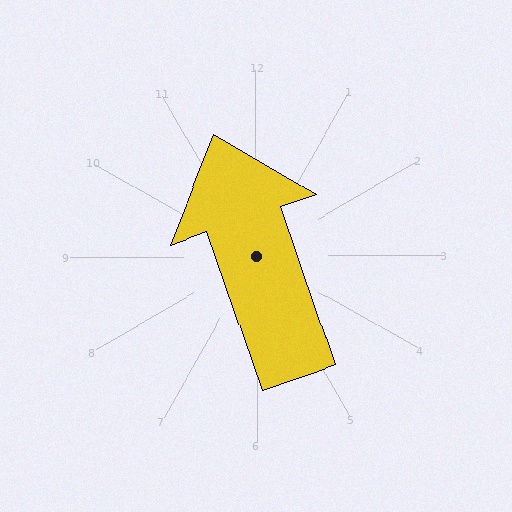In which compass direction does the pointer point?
North.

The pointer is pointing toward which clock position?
Roughly 11 o'clock.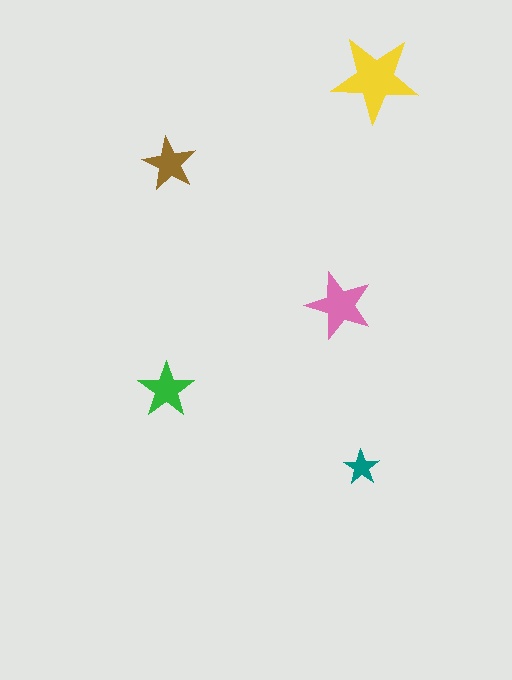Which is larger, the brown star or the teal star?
The brown one.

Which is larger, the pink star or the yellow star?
The yellow one.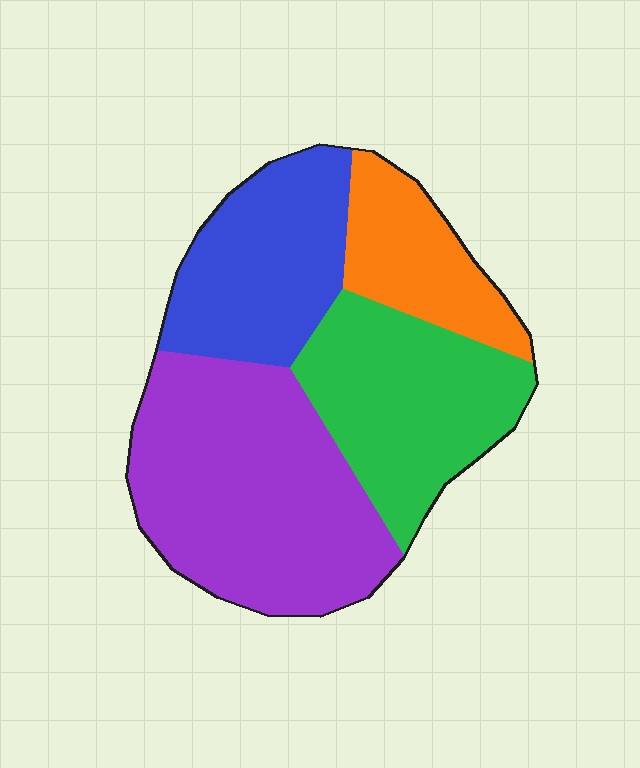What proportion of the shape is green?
Green covers roughly 25% of the shape.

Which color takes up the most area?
Purple, at roughly 40%.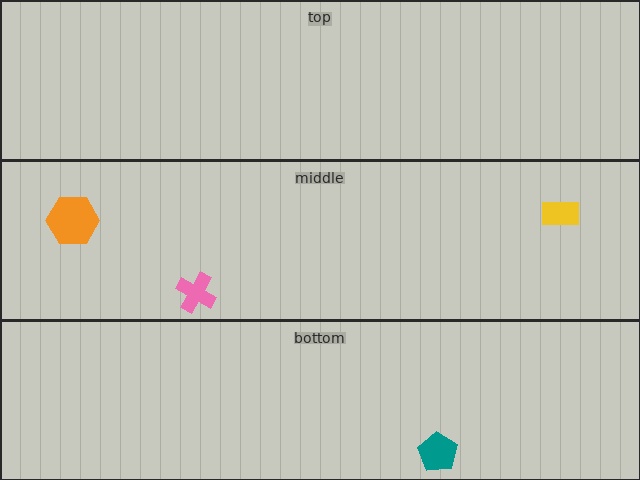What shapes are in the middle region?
The pink cross, the yellow rectangle, the orange hexagon.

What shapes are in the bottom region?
The teal pentagon.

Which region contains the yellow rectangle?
The middle region.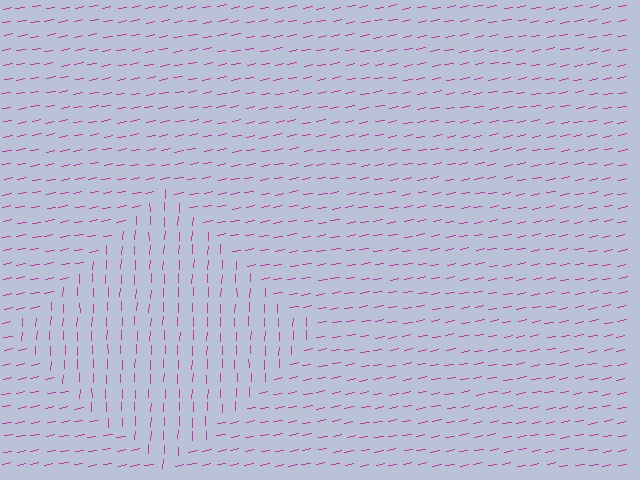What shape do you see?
I see a diamond.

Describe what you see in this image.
The image is filled with small magenta line segments. A diamond region in the image has lines oriented differently from the surrounding lines, creating a visible texture boundary.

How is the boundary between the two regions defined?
The boundary is defined purely by a change in line orientation (approximately 78 degrees difference). All lines are the same color and thickness.